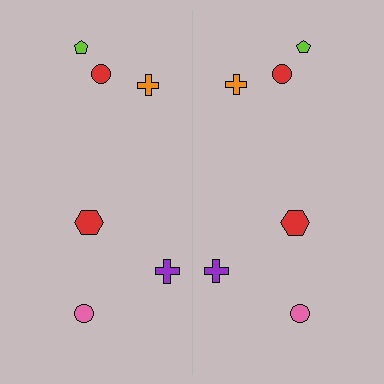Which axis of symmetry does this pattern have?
The pattern has a vertical axis of symmetry running through the center of the image.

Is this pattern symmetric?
Yes, this pattern has bilateral (reflection) symmetry.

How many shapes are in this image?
There are 12 shapes in this image.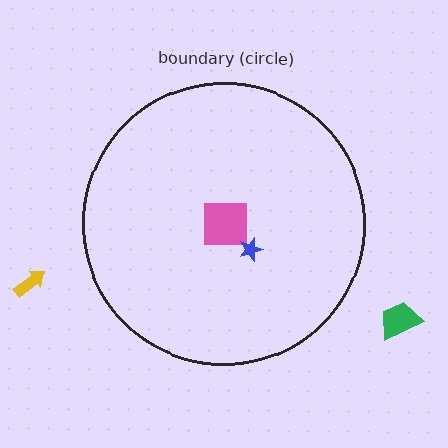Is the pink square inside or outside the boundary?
Inside.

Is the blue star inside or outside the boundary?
Inside.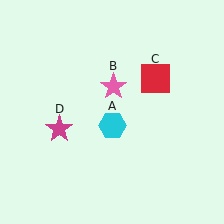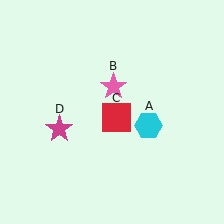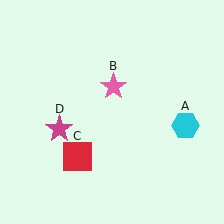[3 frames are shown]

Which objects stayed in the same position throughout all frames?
Pink star (object B) and magenta star (object D) remained stationary.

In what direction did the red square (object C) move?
The red square (object C) moved down and to the left.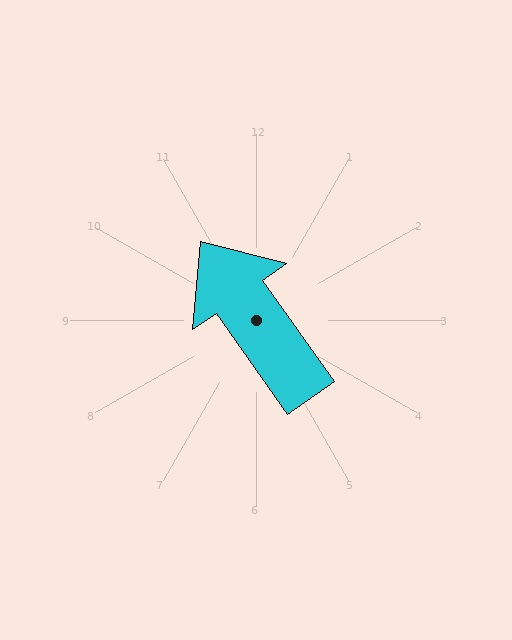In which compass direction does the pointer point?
Northwest.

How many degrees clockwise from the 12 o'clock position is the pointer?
Approximately 325 degrees.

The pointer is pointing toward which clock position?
Roughly 11 o'clock.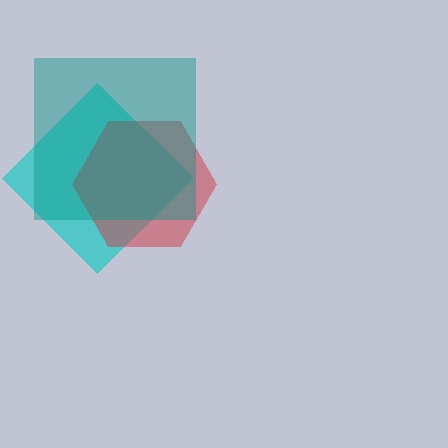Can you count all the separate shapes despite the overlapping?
Yes, there are 3 separate shapes.